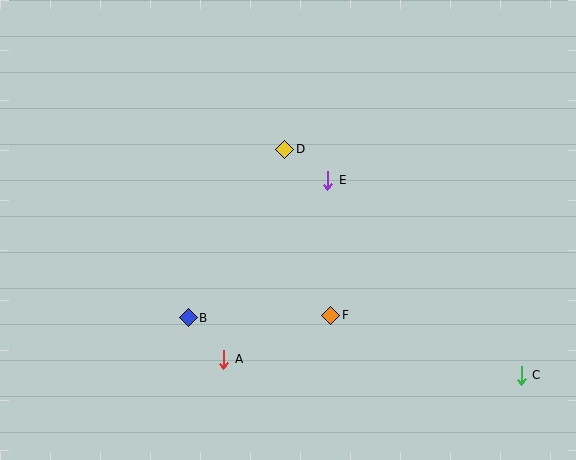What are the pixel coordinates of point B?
Point B is at (188, 318).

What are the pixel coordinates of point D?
Point D is at (285, 149).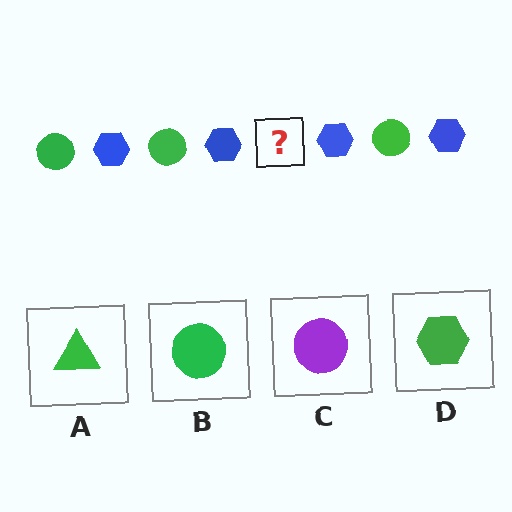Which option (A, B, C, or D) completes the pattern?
B.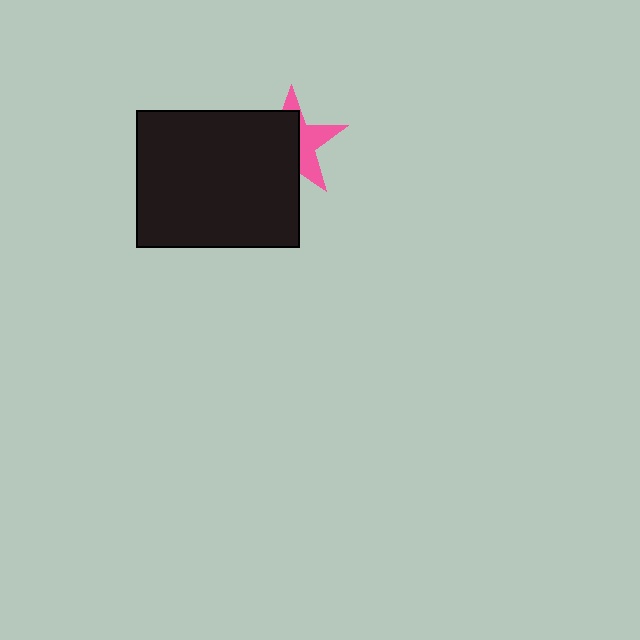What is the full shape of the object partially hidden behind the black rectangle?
The partially hidden object is a pink star.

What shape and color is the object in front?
The object in front is a black rectangle.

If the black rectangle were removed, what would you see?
You would see the complete pink star.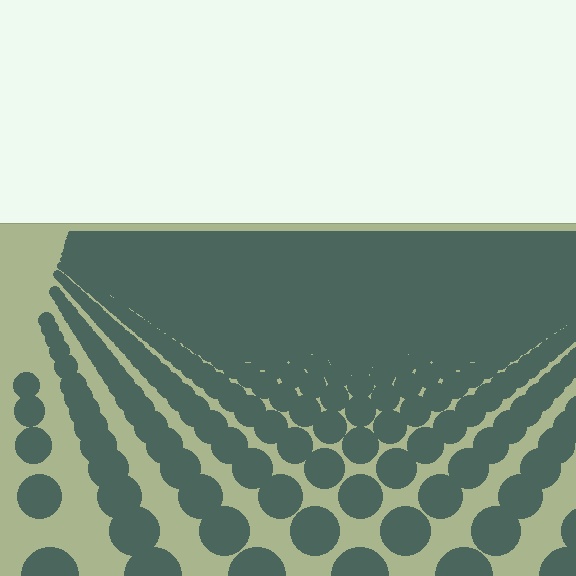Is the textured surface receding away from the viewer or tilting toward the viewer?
The surface is receding away from the viewer. Texture elements get smaller and denser toward the top.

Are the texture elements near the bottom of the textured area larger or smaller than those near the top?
Larger. Near the bottom, elements are closer to the viewer and appear at a bigger on-screen size.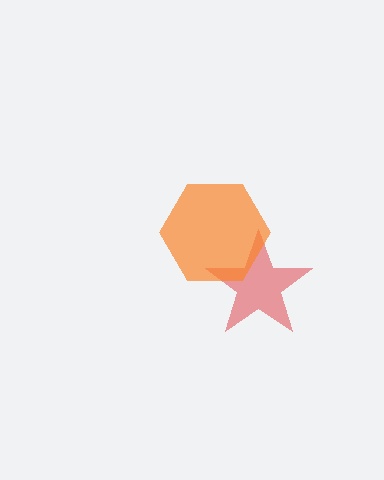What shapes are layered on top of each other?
The layered shapes are: a red star, an orange hexagon.